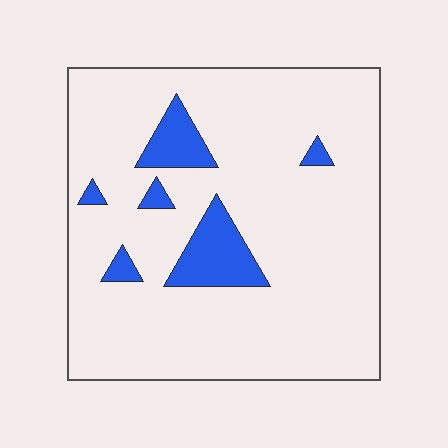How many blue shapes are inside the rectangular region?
6.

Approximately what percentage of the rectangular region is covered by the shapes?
Approximately 10%.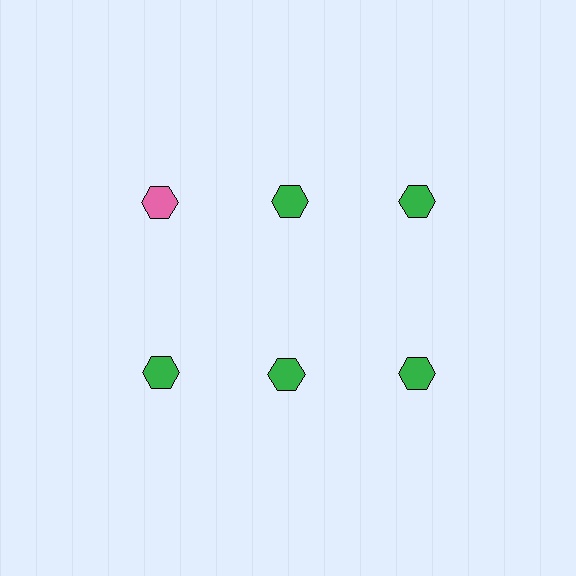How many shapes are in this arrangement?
There are 6 shapes arranged in a grid pattern.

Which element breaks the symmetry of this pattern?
The pink hexagon in the top row, leftmost column breaks the symmetry. All other shapes are green hexagons.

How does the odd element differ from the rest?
It has a different color: pink instead of green.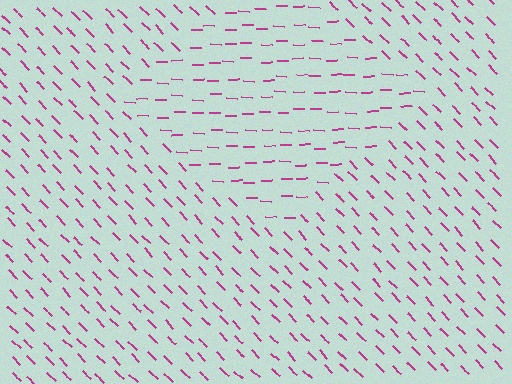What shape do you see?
I see a diamond.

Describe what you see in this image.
The image is filled with small magenta line segments. A diamond region in the image has lines oriented differently from the surrounding lines, creating a visible texture boundary.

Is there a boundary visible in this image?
Yes, there is a texture boundary formed by a change in line orientation.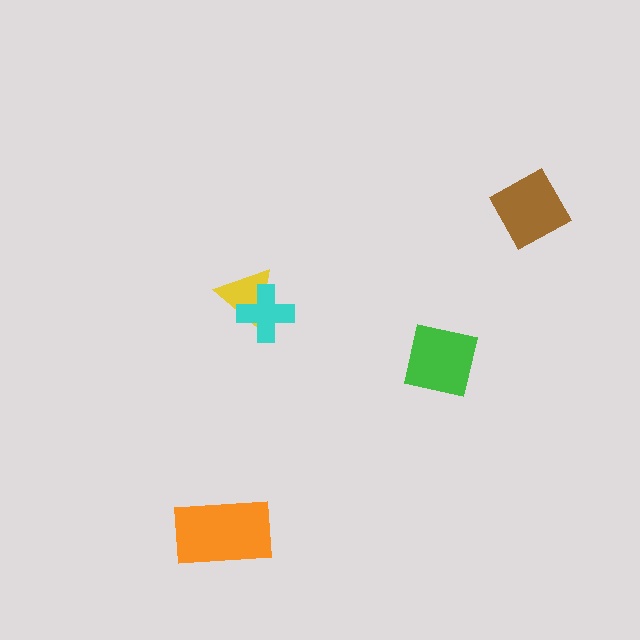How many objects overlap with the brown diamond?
0 objects overlap with the brown diamond.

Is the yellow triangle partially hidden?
Yes, it is partially covered by another shape.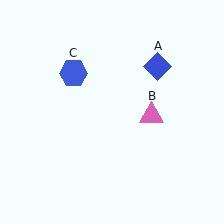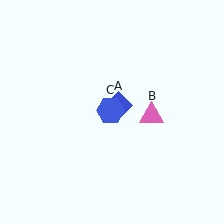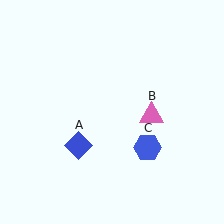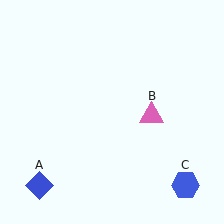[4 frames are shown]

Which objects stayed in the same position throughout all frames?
Pink triangle (object B) remained stationary.